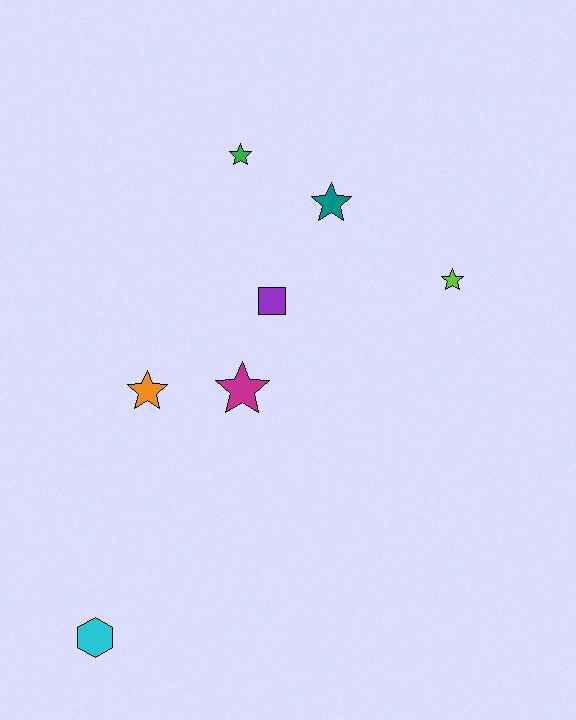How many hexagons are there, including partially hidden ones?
There is 1 hexagon.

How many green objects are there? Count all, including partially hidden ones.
There is 1 green object.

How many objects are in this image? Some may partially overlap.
There are 7 objects.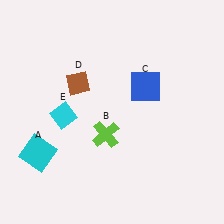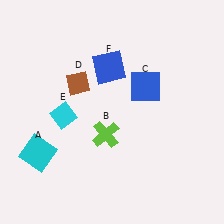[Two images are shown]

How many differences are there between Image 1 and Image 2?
There is 1 difference between the two images.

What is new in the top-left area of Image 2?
A blue square (F) was added in the top-left area of Image 2.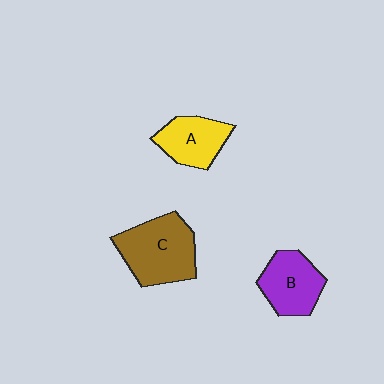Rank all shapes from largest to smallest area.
From largest to smallest: C (brown), B (purple), A (yellow).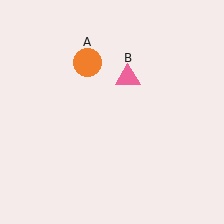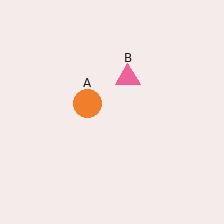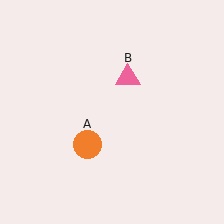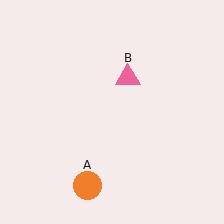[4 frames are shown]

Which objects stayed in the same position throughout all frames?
Pink triangle (object B) remained stationary.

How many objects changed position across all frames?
1 object changed position: orange circle (object A).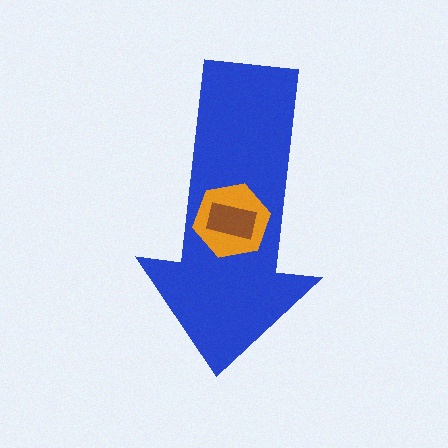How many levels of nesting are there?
3.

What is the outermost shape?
The blue arrow.